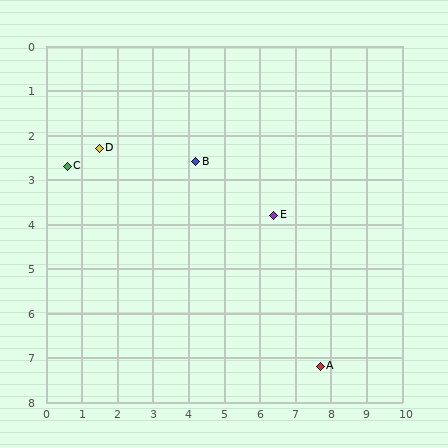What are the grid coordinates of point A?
Point A is at approximately (7.7, 7.2).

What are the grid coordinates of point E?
Point E is at approximately (6.4, 3.8).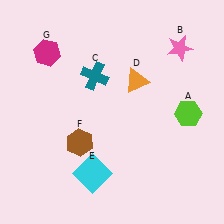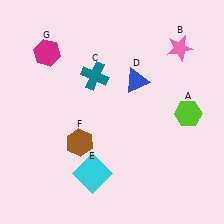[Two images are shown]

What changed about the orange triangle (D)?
In Image 1, D is orange. In Image 2, it changed to blue.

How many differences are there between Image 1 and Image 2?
There is 1 difference between the two images.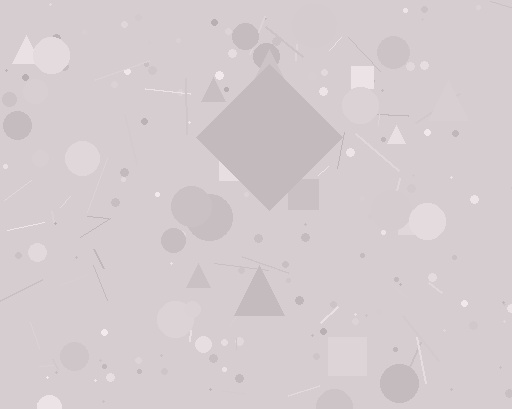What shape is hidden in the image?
A diamond is hidden in the image.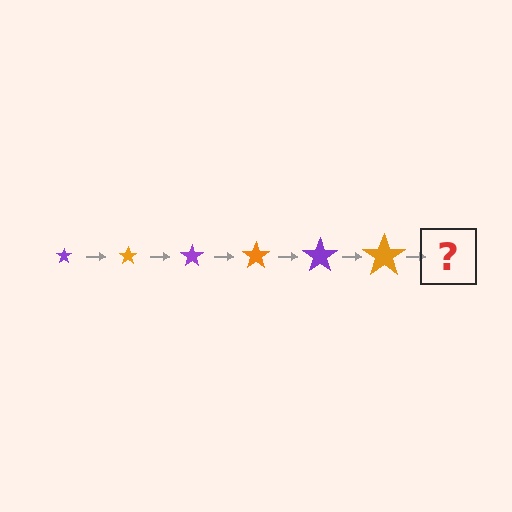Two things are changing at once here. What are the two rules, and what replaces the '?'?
The two rules are that the star grows larger each step and the color cycles through purple and orange. The '?' should be a purple star, larger than the previous one.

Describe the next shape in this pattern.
It should be a purple star, larger than the previous one.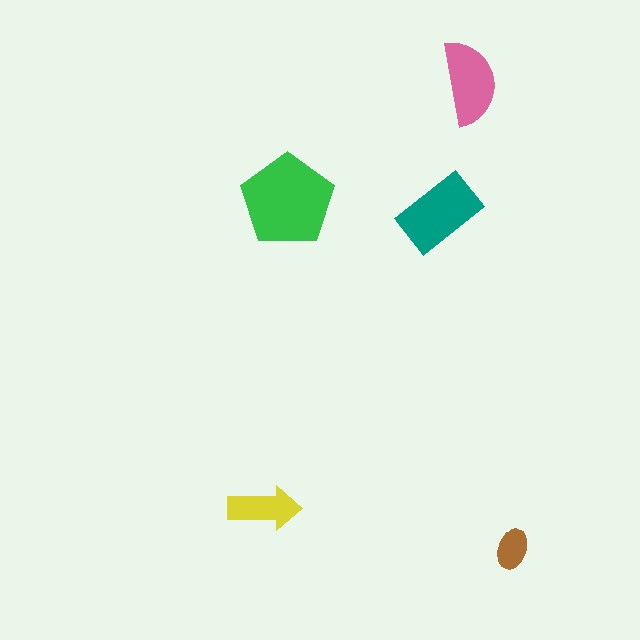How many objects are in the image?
There are 5 objects in the image.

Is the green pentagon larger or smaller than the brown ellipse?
Larger.